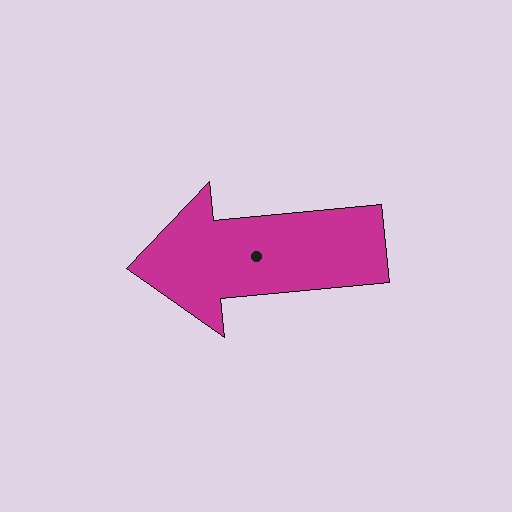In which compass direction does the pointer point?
West.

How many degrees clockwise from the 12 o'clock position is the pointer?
Approximately 265 degrees.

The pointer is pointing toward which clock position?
Roughly 9 o'clock.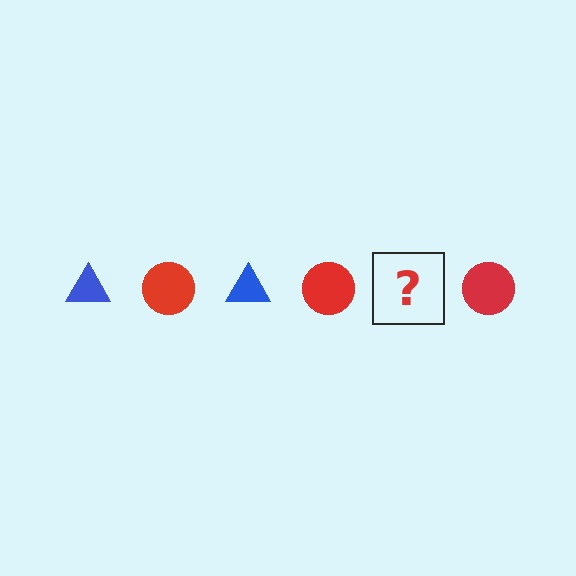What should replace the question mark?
The question mark should be replaced with a blue triangle.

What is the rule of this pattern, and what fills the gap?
The rule is that the pattern alternates between blue triangle and red circle. The gap should be filled with a blue triangle.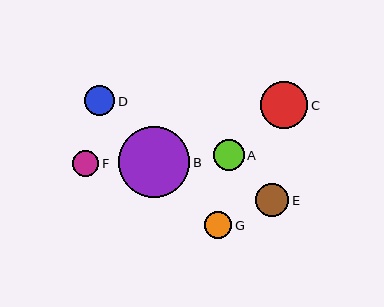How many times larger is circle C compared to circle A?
Circle C is approximately 1.5 times the size of circle A.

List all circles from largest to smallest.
From largest to smallest: B, C, E, A, D, G, F.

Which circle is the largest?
Circle B is the largest with a size of approximately 71 pixels.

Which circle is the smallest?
Circle F is the smallest with a size of approximately 26 pixels.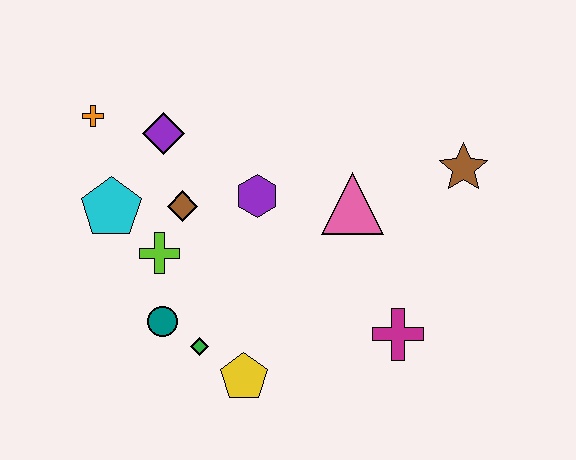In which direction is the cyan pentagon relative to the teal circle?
The cyan pentagon is above the teal circle.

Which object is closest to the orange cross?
The purple diamond is closest to the orange cross.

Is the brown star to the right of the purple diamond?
Yes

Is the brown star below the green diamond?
No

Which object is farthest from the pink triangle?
The orange cross is farthest from the pink triangle.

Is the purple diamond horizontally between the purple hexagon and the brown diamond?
No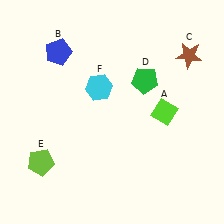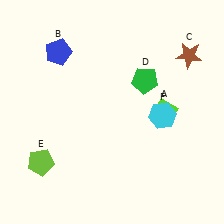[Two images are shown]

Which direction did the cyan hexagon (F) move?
The cyan hexagon (F) moved right.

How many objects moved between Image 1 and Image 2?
1 object moved between the two images.